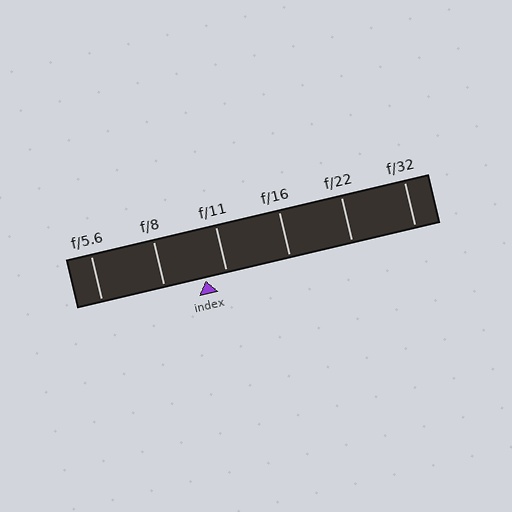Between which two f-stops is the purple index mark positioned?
The index mark is between f/8 and f/11.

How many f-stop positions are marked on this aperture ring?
There are 6 f-stop positions marked.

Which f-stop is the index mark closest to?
The index mark is closest to f/11.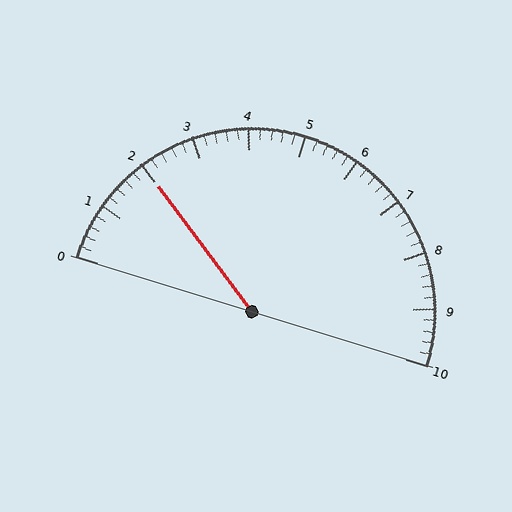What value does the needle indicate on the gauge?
The needle indicates approximately 2.0.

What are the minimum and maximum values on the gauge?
The gauge ranges from 0 to 10.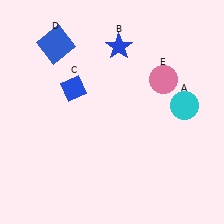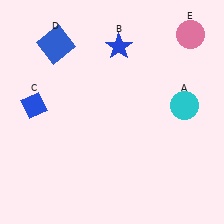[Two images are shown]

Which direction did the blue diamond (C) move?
The blue diamond (C) moved left.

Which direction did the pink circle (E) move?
The pink circle (E) moved up.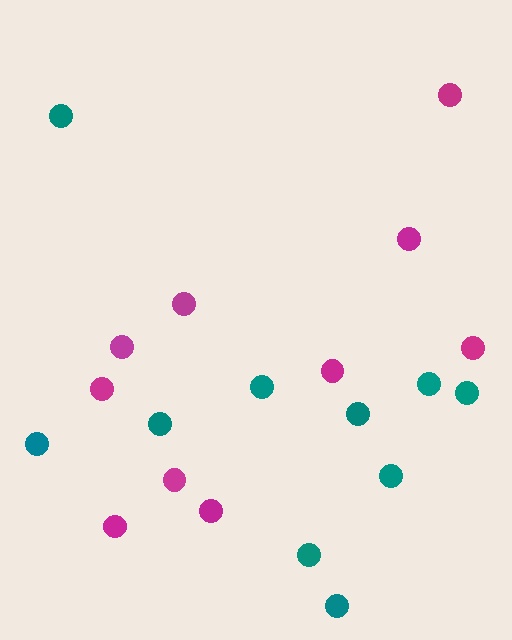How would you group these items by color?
There are 2 groups: one group of teal circles (10) and one group of magenta circles (10).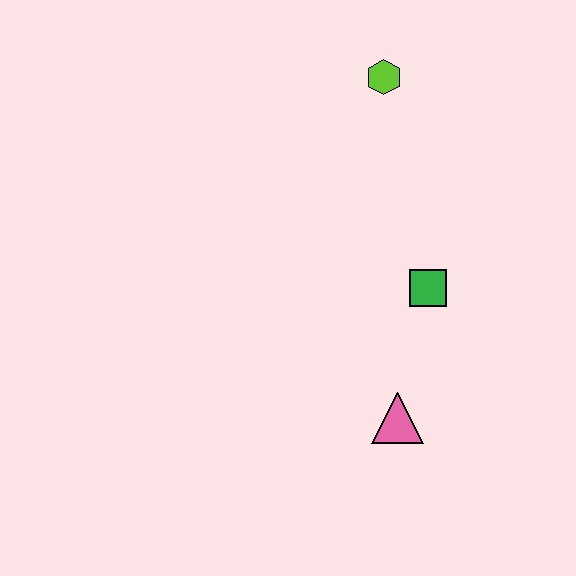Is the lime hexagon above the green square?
Yes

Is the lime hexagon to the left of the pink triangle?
Yes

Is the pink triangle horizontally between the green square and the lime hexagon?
Yes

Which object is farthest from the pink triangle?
The lime hexagon is farthest from the pink triangle.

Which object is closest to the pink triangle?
The green square is closest to the pink triangle.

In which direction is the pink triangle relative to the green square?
The pink triangle is below the green square.